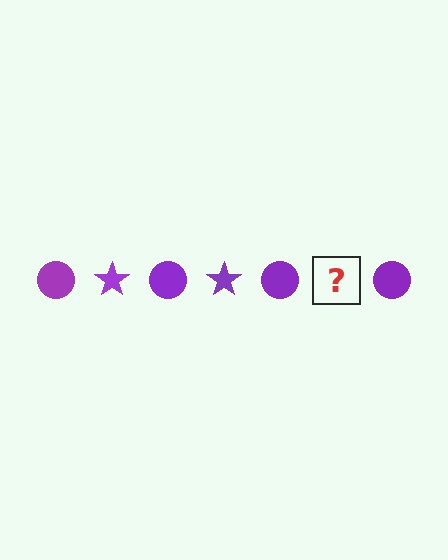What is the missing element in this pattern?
The missing element is a purple star.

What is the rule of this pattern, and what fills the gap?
The rule is that the pattern cycles through circle, star shapes in purple. The gap should be filled with a purple star.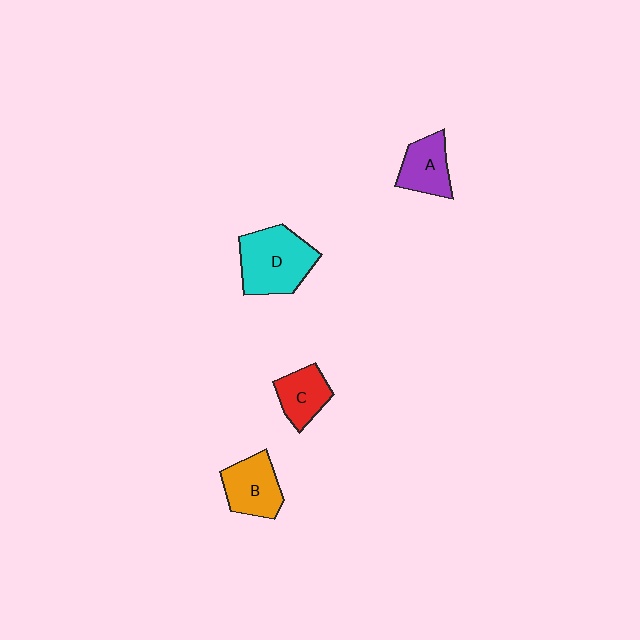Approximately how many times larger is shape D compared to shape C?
Approximately 1.8 times.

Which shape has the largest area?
Shape D (cyan).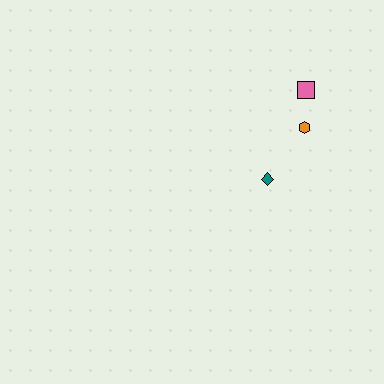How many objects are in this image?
There are 3 objects.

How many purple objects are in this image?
There are no purple objects.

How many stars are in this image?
There are no stars.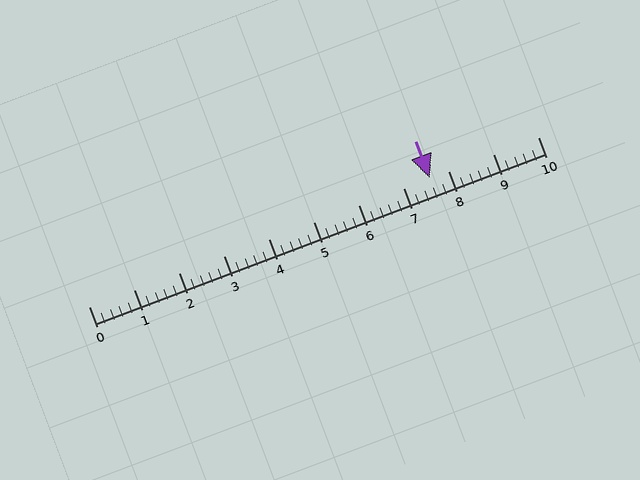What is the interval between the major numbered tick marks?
The major tick marks are spaced 1 units apart.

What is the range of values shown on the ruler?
The ruler shows values from 0 to 10.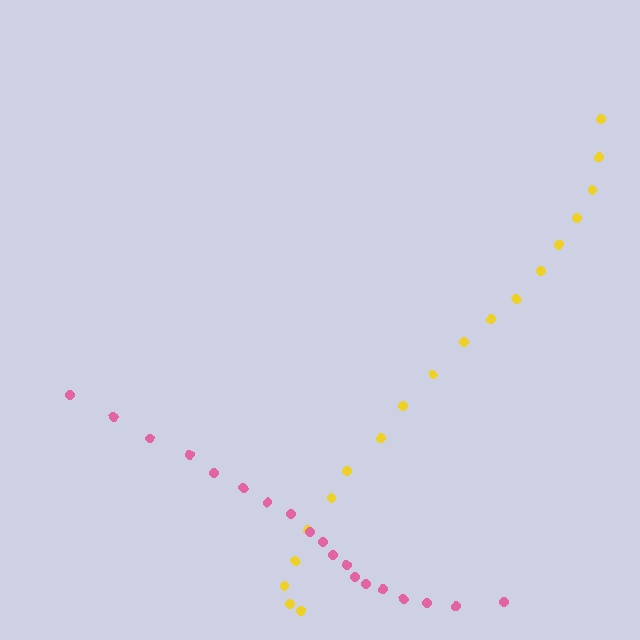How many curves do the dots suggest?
There are 2 distinct paths.